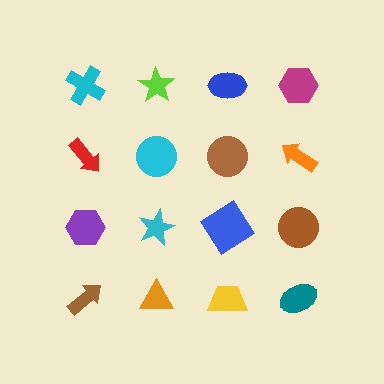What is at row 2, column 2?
A cyan circle.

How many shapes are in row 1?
4 shapes.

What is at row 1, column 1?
A cyan cross.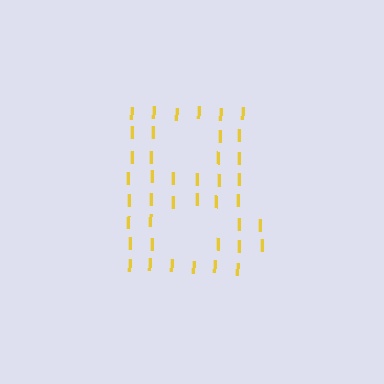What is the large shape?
The large shape is the letter B.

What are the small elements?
The small elements are letter I's.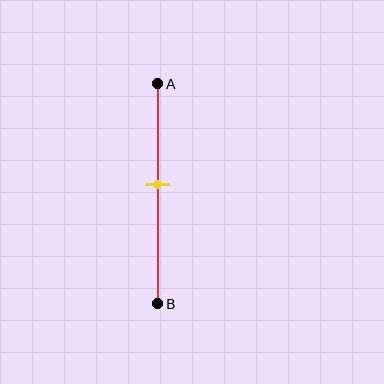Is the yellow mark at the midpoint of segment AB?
No, the mark is at about 45% from A, not at the 50% midpoint.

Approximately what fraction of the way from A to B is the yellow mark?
The yellow mark is approximately 45% of the way from A to B.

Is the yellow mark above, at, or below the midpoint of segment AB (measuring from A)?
The yellow mark is above the midpoint of segment AB.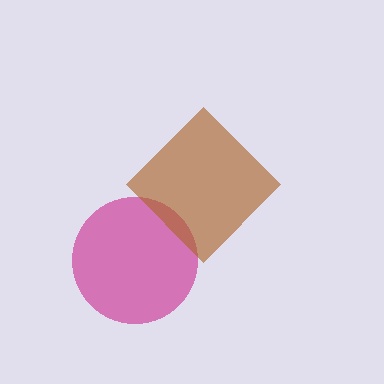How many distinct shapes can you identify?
There are 2 distinct shapes: a magenta circle, a brown diamond.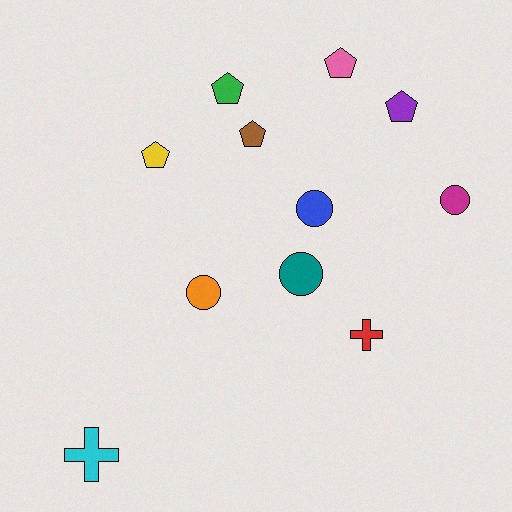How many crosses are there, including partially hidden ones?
There are 2 crosses.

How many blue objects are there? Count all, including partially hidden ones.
There is 1 blue object.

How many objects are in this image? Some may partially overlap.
There are 11 objects.